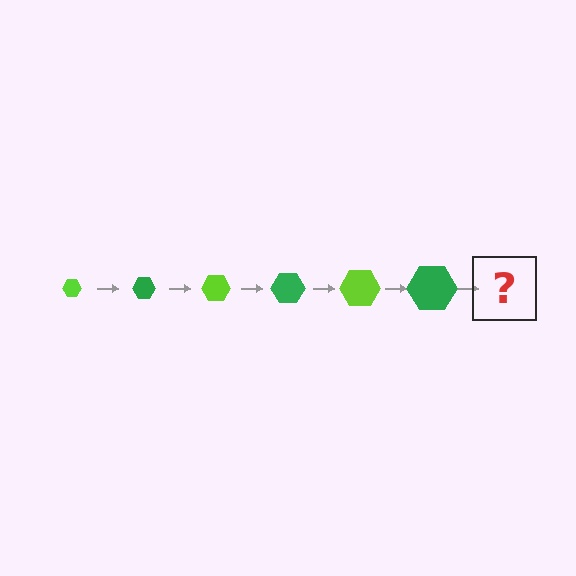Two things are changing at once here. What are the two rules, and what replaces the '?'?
The two rules are that the hexagon grows larger each step and the color cycles through lime and green. The '?' should be a lime hexagon, larger than the previous one.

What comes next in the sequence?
The next element should be a lime hexagon, larger than the previous one.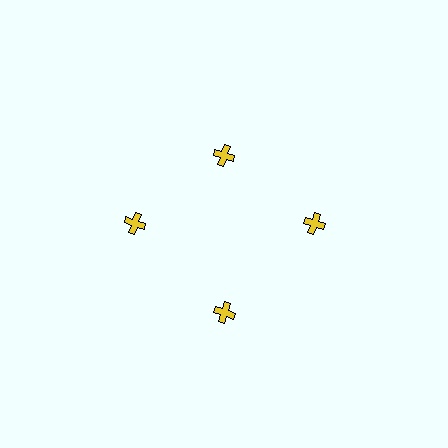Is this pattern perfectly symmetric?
No. The 4 yellow crosses are arranged in a ring, but one element near the 12 o'clock position is pulled inward toward the center, breaking the 4-fold rotational symmetry.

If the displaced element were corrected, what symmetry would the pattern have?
It would have 4-fold rotational symmetry — the pattern would map onto itself every 90 degrees.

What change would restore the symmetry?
The symmetry would be restored by moving it outward, back onto the ring so that all 4 crosses sit at equal angles and equal distance from the center.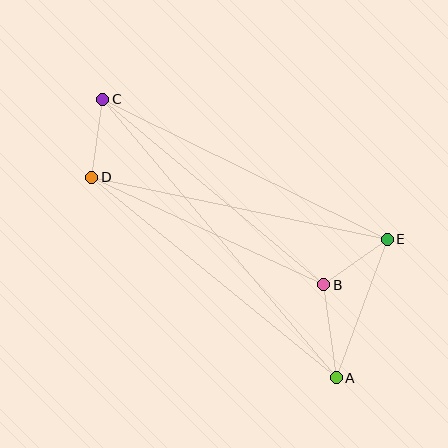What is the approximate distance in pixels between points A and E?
The distance between A and E is approximately 148 pixels.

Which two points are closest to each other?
Points B and E are closest to each other.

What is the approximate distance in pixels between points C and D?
The distance between C and D is approximately 79 pixels.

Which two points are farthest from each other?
Points A and C are farthest from each other.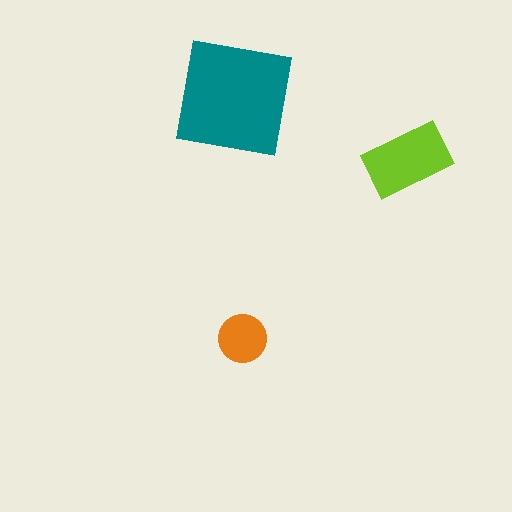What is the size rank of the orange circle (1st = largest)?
3rd.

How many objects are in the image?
There are 3 objects in the image.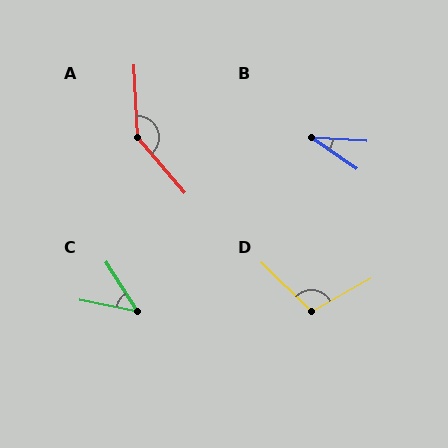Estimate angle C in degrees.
Approximately 46 degrees.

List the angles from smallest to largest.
B (31°), C (46°), D (106°), A (142°).